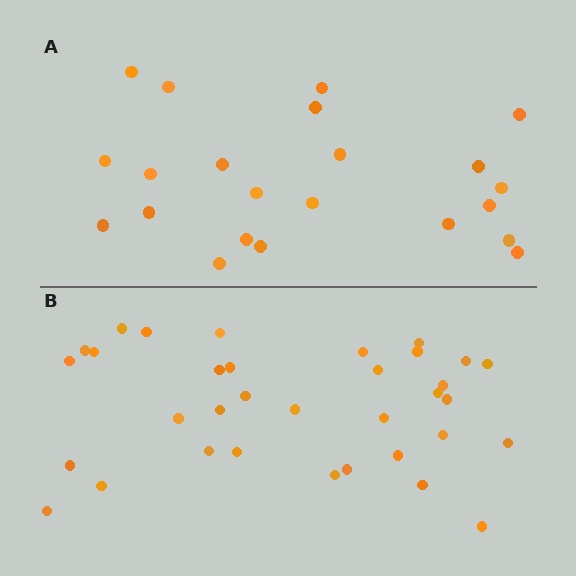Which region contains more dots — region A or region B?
Region B (the bottom region) has more dots.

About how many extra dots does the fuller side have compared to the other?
Region B has roughly 12 or so more dots than region A.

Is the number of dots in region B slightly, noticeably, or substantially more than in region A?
Region B has substantially more. The ratio is roughly 1.5 to 1.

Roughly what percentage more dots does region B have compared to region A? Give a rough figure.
About 55% more.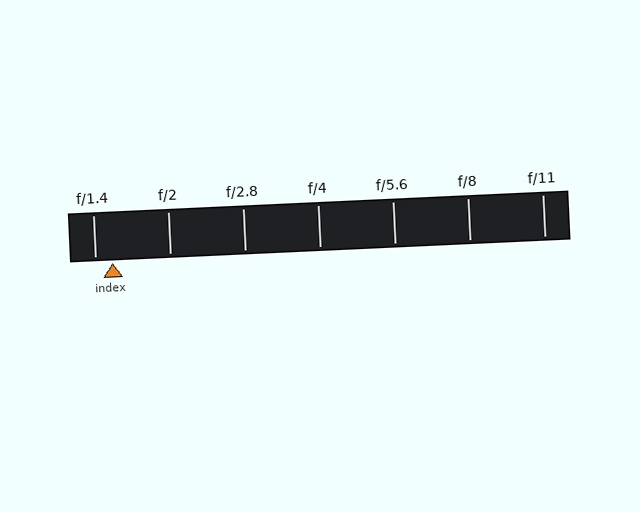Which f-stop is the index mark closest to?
The index mark is closest to f/1.4.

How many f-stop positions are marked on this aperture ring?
There are 7 f-stop positions marked.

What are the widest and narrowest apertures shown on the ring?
The widest aperture shown is f/1.4 and the narrowest is f/11.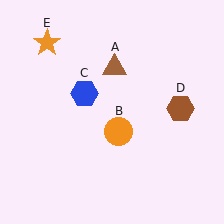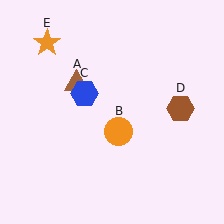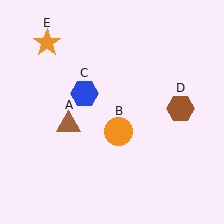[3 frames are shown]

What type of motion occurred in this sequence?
The brown triangle (object A) rotated counterclockwise around the center of the scene.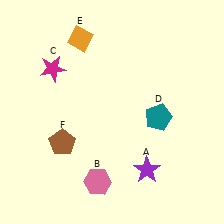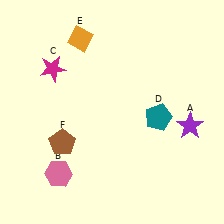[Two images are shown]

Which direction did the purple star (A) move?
The purple star (A) moved up.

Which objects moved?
The objects that moved are: the purple star (A), the pink hexagon (B).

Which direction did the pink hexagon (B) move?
The pink hexagon (B) moved left.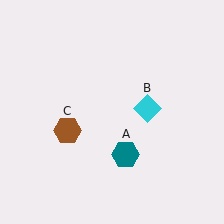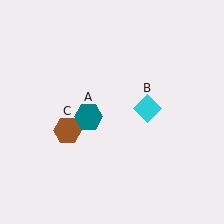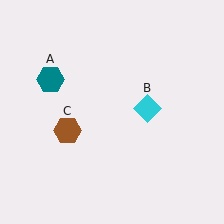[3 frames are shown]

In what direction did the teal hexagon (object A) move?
The teal hexagon (object A) moved up and to the left.